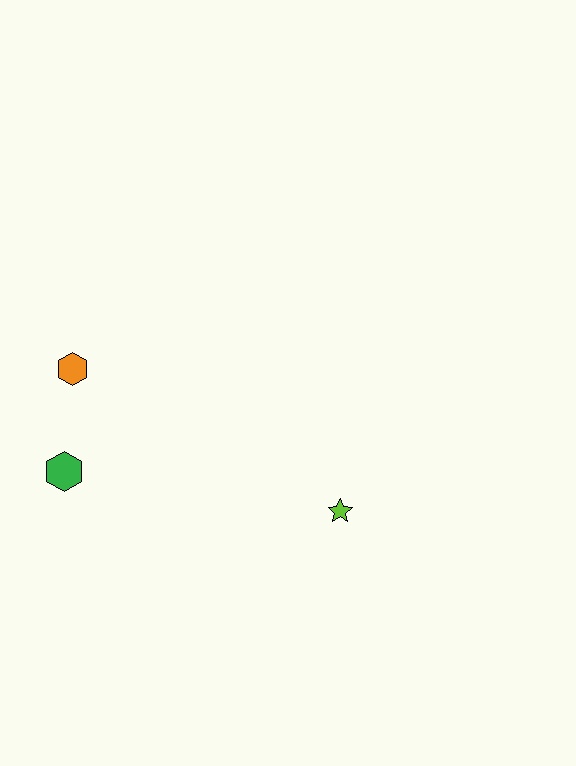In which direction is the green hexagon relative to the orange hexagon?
The green hexagon is below the orange hexagon.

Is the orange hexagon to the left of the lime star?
Yes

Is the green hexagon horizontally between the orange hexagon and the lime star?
No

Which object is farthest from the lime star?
The orange hexagon is farthest from the lime star.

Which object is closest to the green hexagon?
The orange hexagon is closest to the green hexagon.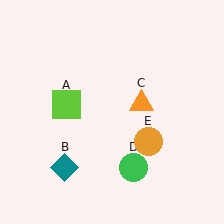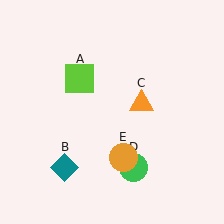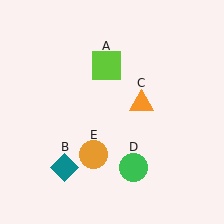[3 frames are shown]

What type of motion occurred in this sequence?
The lime square (object A), orange circle (object E) rotated clockwise around the center of the scene.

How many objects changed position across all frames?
2 objects changed position: lime square (object A), orange circle (object E).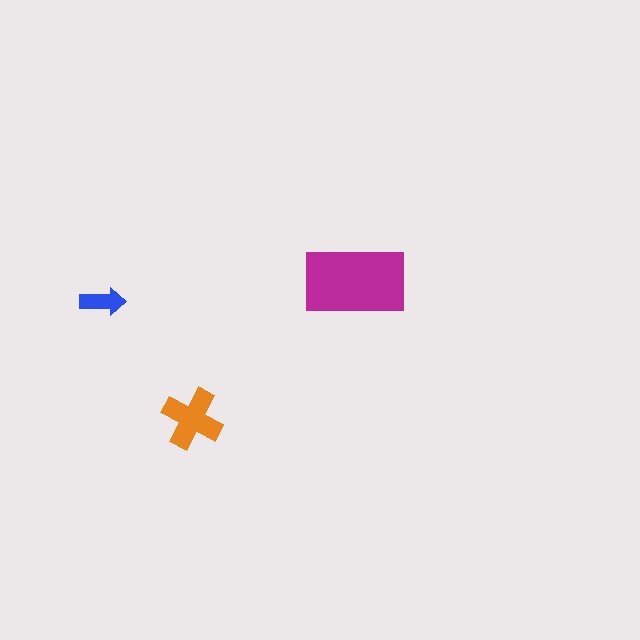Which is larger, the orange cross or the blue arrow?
The orange cross.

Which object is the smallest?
The blue arrow.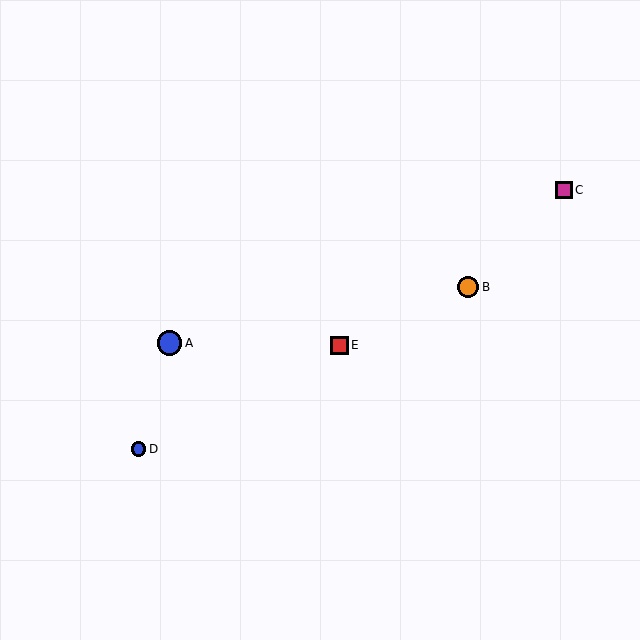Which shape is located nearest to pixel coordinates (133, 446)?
The blue circle (labeled D) at (139, 449) is nearest to that location.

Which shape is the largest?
The blue circle (labeled A) is the largest.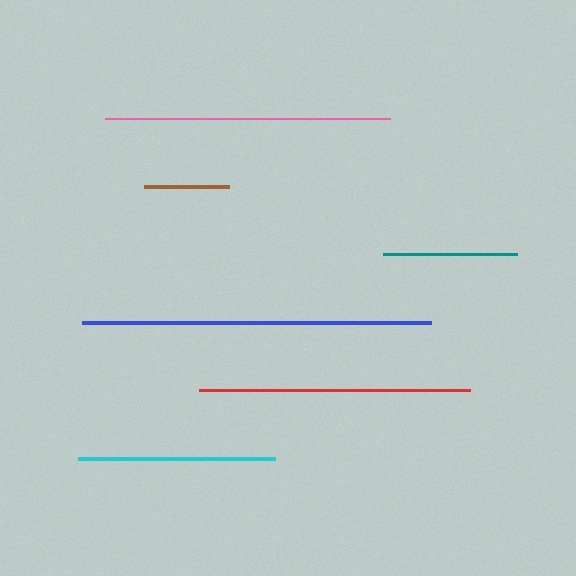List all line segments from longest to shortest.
From longest to shortest: blue, pink, red, cyan, teal, brown.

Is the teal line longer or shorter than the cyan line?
The cyan line is longer than the teal line.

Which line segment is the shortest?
The brown line is the shortest at approximately 86 pixels.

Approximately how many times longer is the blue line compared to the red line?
The blue line is approximately 1.3 times the length of the red line.